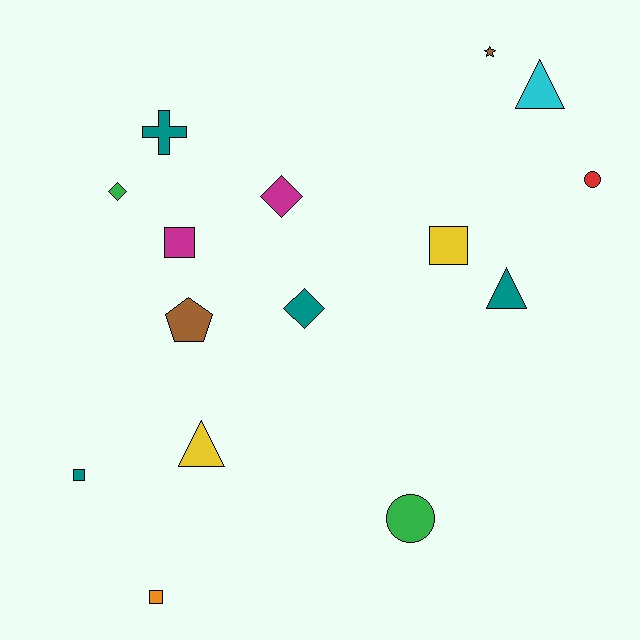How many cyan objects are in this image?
There is 1 cyan object.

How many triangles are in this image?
There are 3 triangles.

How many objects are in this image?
There are 15 objects.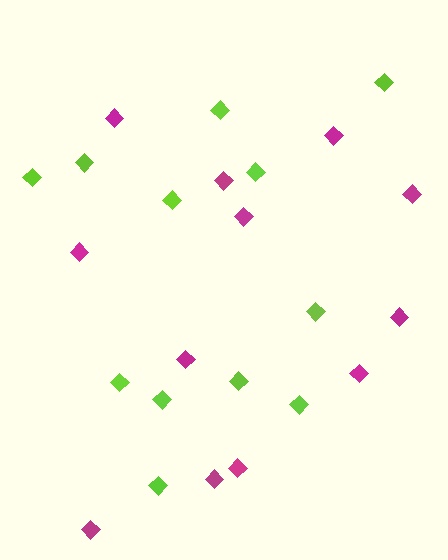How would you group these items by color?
There are 2 groups: one group of magenta diamonds (12) and one group of lime diamonds (12).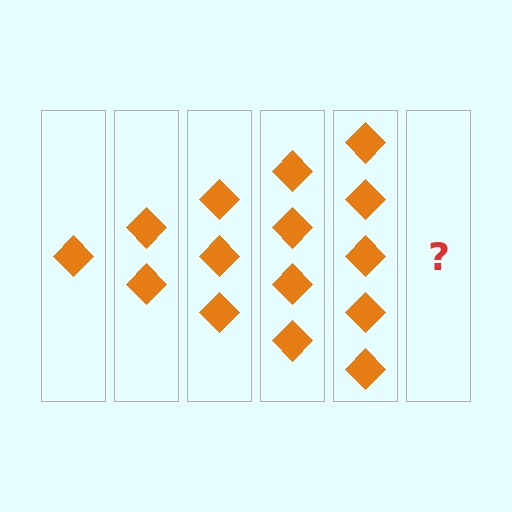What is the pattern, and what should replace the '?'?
The pattern is that each step adds one more diamond. The '?' should be 6 diamonds.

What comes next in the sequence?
The next element should be 6 diamonds.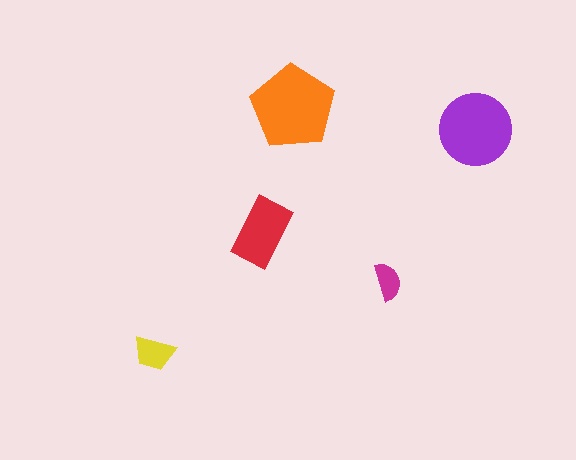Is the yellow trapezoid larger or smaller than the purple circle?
Smaller.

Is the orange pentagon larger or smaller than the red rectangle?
Larger.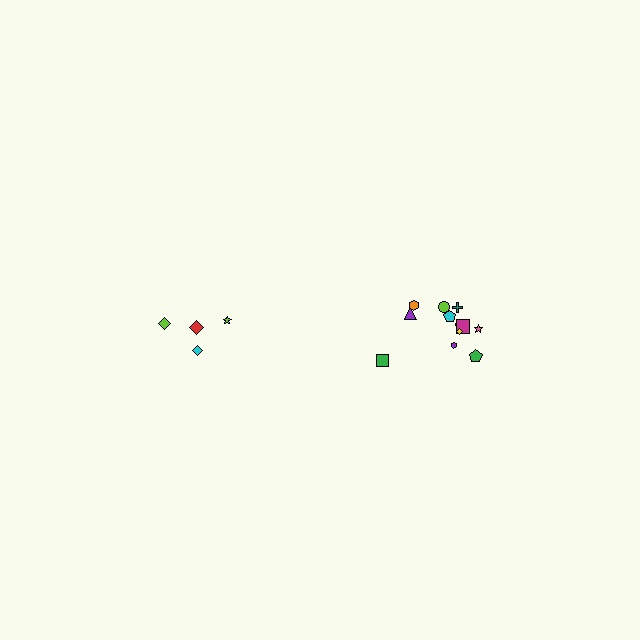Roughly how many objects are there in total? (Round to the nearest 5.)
Roughly 15 objects in total.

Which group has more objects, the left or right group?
The right group.